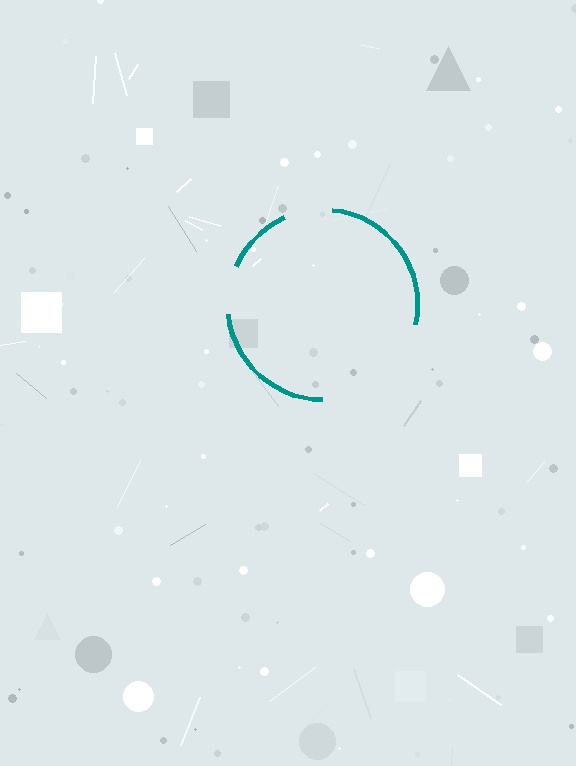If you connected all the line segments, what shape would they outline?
They would outline a circle.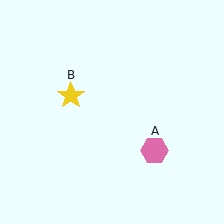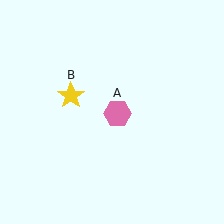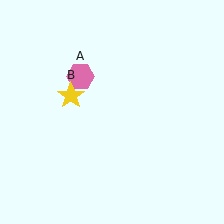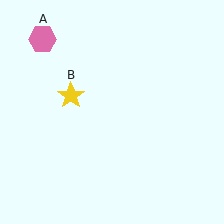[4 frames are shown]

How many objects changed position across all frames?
1 object changed position: pink hexagon (object A).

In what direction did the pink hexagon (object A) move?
The pink hexagon (object A) moved up and to the left.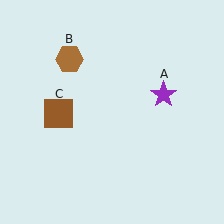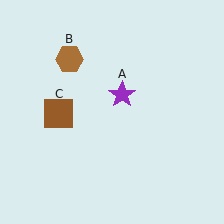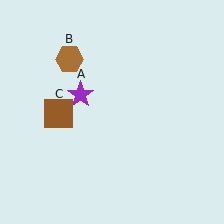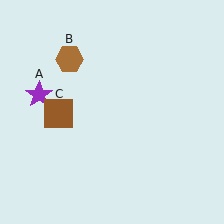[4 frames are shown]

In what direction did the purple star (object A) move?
The purple star (object A) moved left.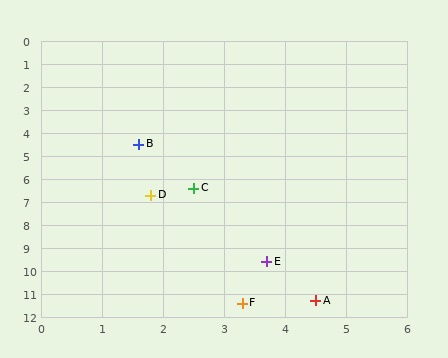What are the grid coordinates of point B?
Point B is at approximately (1.6, 4.5).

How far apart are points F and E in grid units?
Points F and E are about 1.8 grid units apart.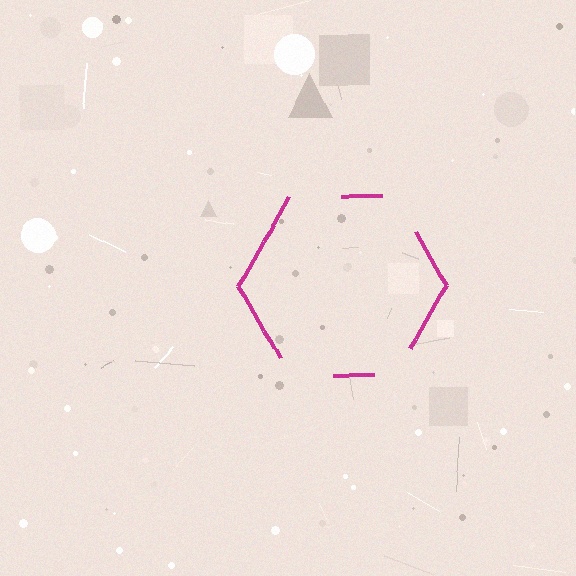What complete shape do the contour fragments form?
The contour fragments form a hexagon.